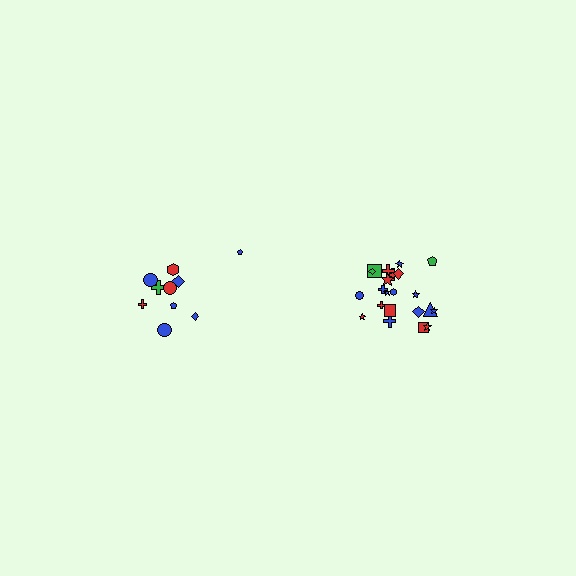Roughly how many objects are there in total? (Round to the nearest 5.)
Roughly 30 objects in total.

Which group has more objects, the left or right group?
The right group.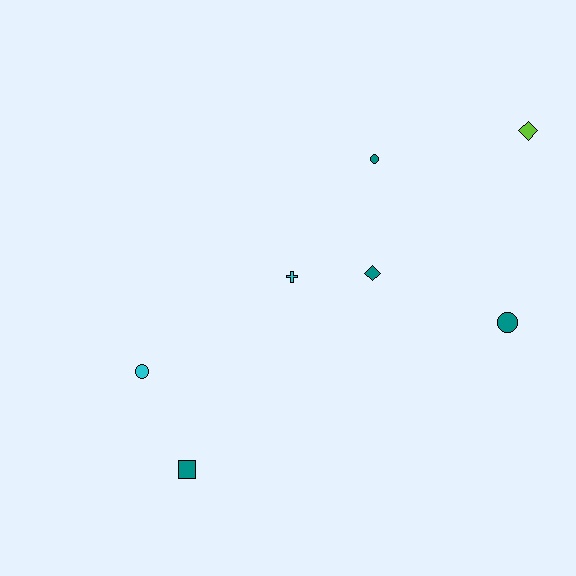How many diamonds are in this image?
There are 2 diamonds.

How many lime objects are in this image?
There is 1 lime object.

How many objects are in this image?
There are 7 objects.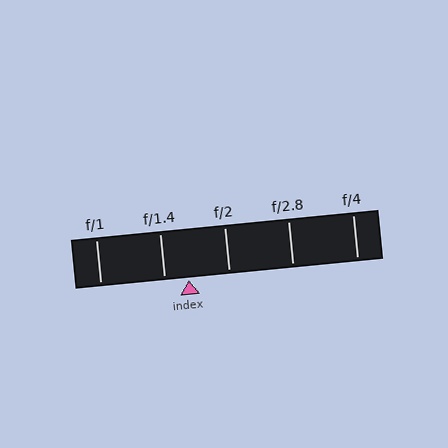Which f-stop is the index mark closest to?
The index mark is closest to f/1.4.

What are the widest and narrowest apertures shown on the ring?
The widest aperture shown is f/1 and the narrowest is f/4.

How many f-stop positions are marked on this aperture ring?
There are 5 f-stop positions marked.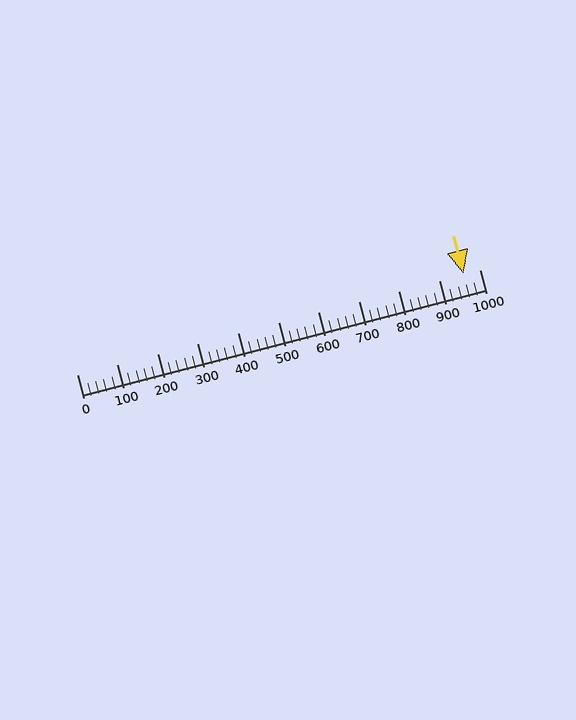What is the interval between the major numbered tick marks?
The major tick marks are spaced 100 units apart.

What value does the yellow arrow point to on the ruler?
The yellow arrow points to approximately 960.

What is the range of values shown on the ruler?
The ruler shows values from 0 to 1000.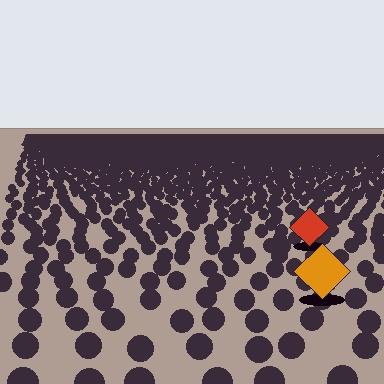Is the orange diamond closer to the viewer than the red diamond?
Yes. The orange diamond is closer — you can tell from the texture gradient: the ground texture is coarser near it.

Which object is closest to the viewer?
The orange diamond is closest. The texture marks near it are larger and more spread out.